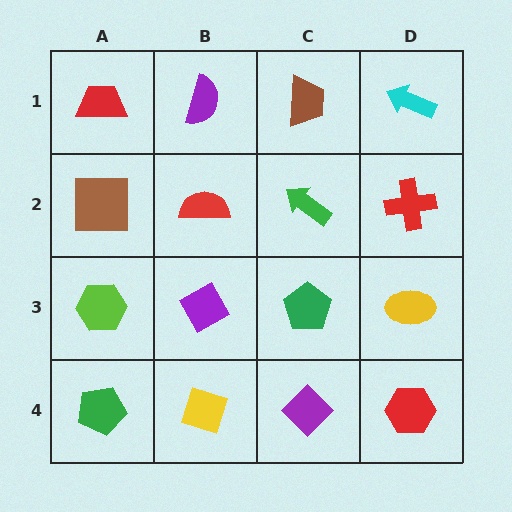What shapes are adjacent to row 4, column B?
A purple diamond (row 3, column B), a green pentagon (row 4, column A), a purple diamond (row 4, column C).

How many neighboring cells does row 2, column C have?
4.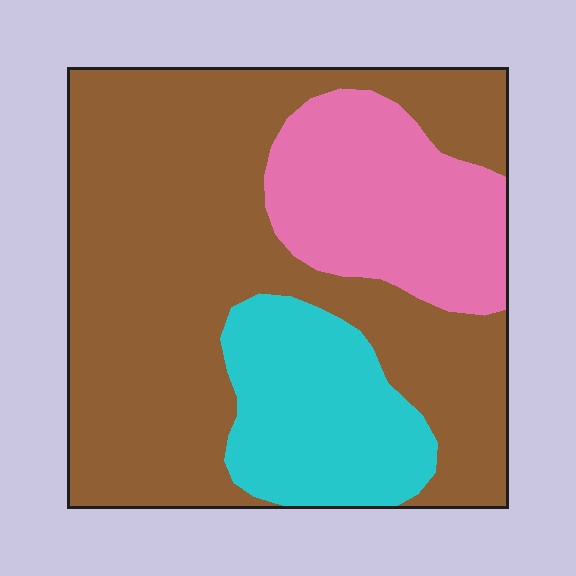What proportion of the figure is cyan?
Cyan covers around 20% of the figure.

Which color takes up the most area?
Brown, at roughly 60%.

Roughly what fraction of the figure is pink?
Pink takes up about one fifth (1/5) of the figure.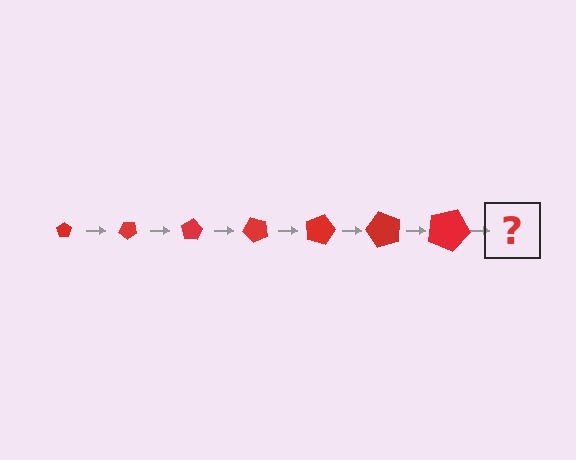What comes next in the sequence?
The next element should be a pentagon, larger than the previous one and rotated 280 degrees from the start.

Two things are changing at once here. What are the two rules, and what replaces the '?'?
The two rules are that the pentagon grows larger each step and it rotates 40 degrees each step. The '?' should be a pentagon, larger than the previous one and rotated 280 degrees from the start.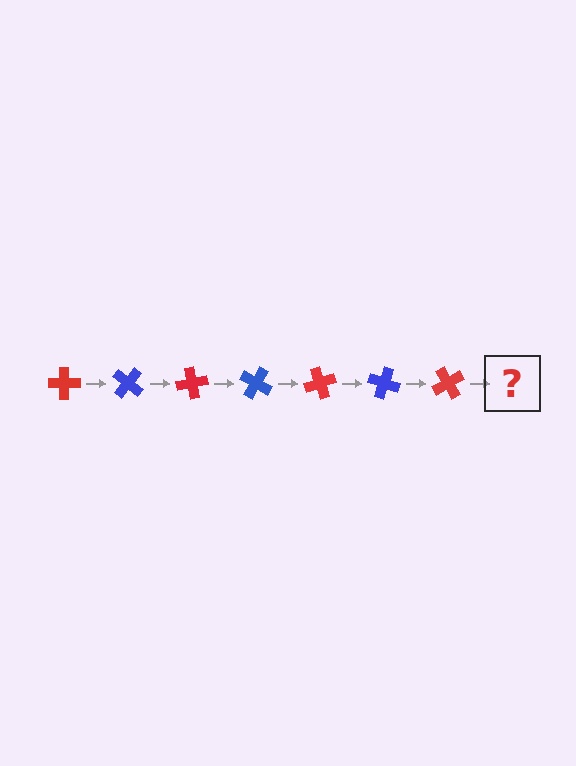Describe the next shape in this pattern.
It should be a blue cross, rotated 280 degrees from the start.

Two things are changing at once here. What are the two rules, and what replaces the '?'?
The two rules are that it rotates 40 degrees each step and the color cycles through red and blue. The '?' should be a blue cross, rotated 280 degrees from the start.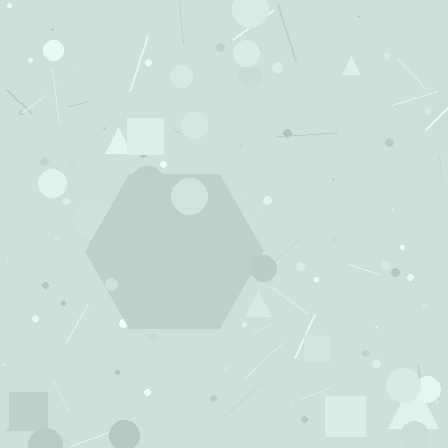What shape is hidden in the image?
A hexagon is hidden in the image.